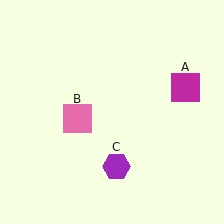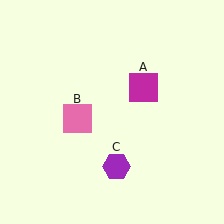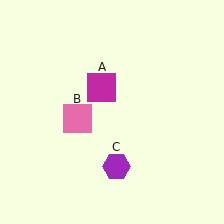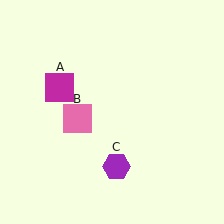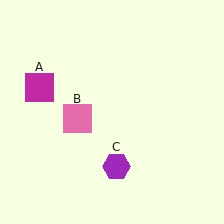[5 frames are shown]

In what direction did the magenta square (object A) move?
The magenta square (object A) moved left.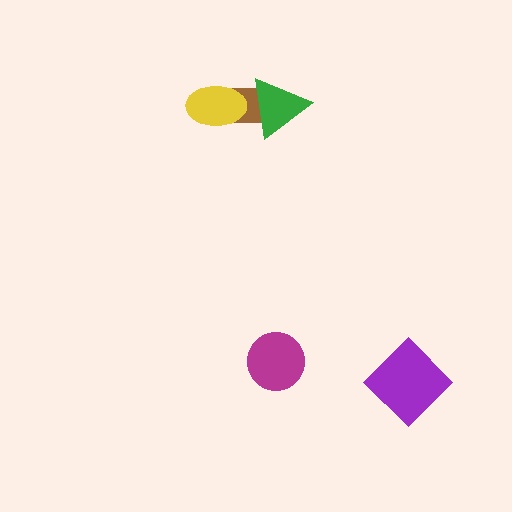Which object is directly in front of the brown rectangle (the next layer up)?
The yellow ellipse is directly in front of the brown rectangle.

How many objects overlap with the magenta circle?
0 objects overlap with the magenta circle.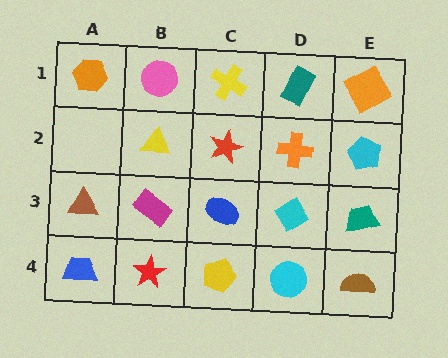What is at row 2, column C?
A red star.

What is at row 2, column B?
A yellow triangle.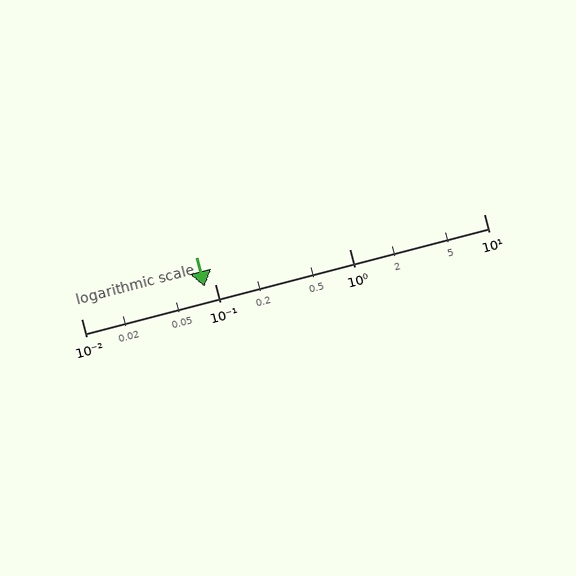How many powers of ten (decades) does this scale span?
The scale spans 3 decades, from 0.01 to 10.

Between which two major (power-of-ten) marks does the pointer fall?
The pointer is between 0.01 and 0.1.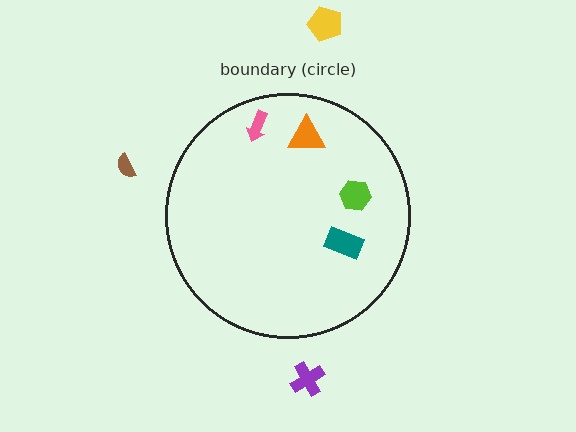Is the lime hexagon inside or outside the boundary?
Inside.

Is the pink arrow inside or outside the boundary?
Inside.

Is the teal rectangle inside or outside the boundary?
Inside.